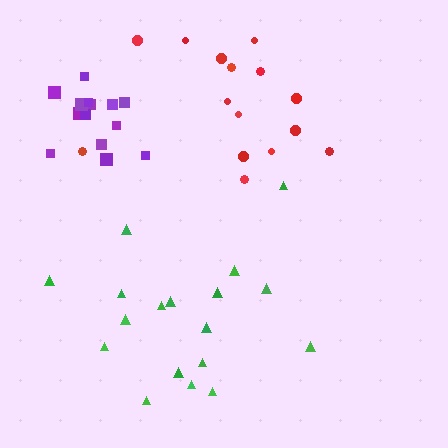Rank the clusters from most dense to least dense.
purple, green, red.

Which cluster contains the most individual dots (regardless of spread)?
Green (18).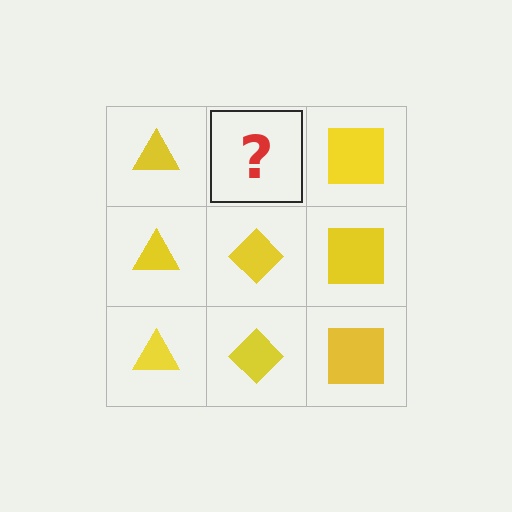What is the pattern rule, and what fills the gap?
The rule is that each column has a consistent shape. The gap should be filled with a yellow diamond.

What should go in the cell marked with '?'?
The missing cell should contain a yellow diamond.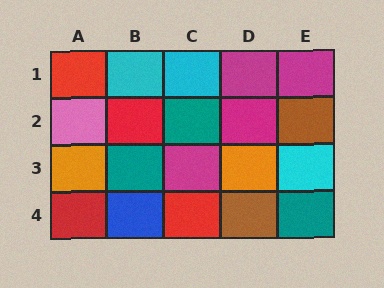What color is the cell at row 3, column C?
Magenta.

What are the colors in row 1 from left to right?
Red, cyan, cyan, magenta, magenta.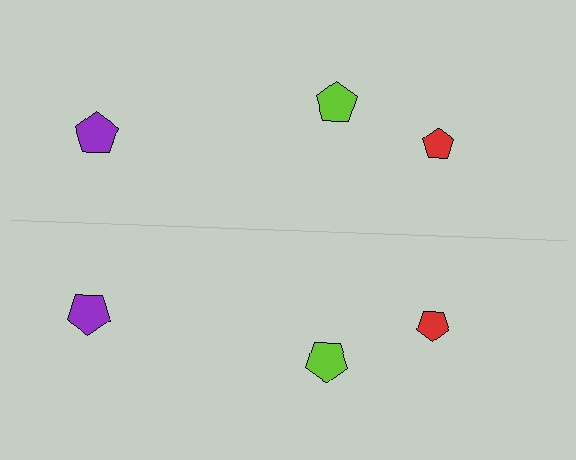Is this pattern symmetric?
Yes, this pattern has bilateral (reflection) symmetry.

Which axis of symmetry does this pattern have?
The pattern has a horizontal axis of symmetry running through the center of the image.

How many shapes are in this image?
There are 6 shapes in this image.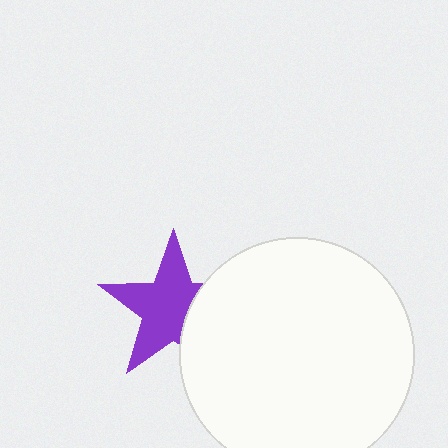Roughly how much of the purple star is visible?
Most of it is visible (roughly 69%).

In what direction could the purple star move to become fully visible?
The purple star could move left. That would shift it out from behind the white circle entirely.